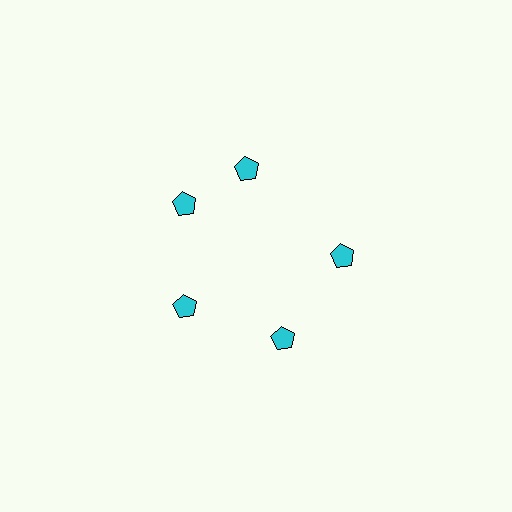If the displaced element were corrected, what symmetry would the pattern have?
It would have 5-fold rotational symmetry — the pattern would map onto itself every 72 degrees.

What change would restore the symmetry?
The symmetry would be restored by rotating it back into even spacing with its neighbors so that all 5 pentagons sit at equal angles and equal distance from the center.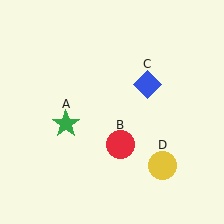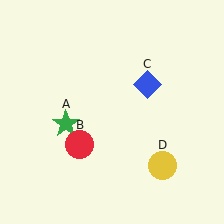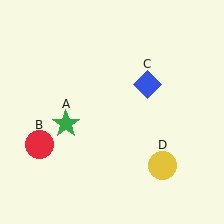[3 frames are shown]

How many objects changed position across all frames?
1 object changed position: red circle (object B).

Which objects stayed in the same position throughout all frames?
Green star (object A) and blue diamond (object C) and yellow circle (object D) remained stationary.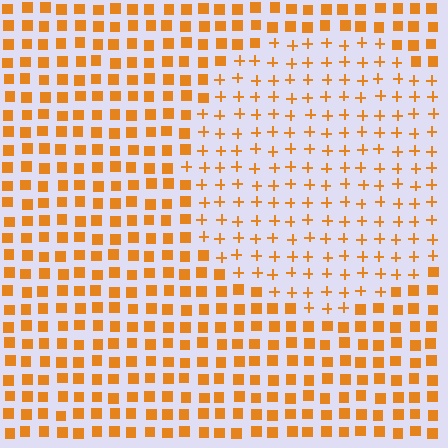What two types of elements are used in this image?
The image uses plus signs inside the circle region and squares outside it.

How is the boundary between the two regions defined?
The boundary is defined by a change in element shape: plus signs inside vs. squares outside. All elements share the same color and spacing.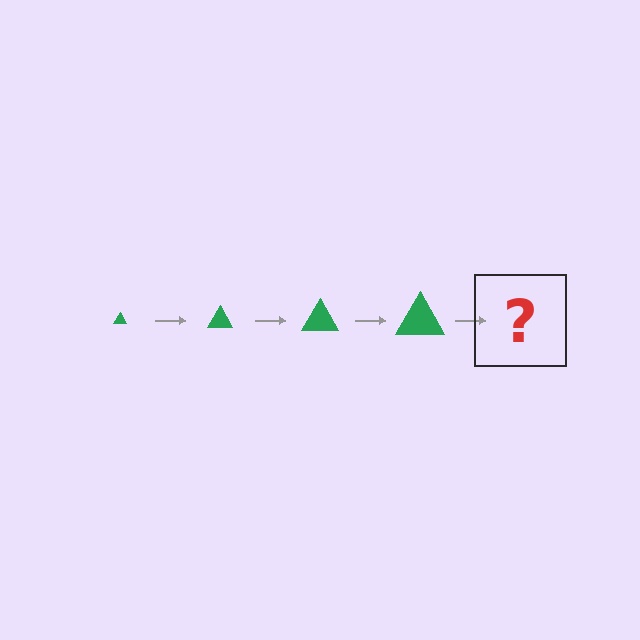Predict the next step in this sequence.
The next step is a green triangle, larger than the previous one.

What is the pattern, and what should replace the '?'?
The pattern is that the triangle gets progressively larger each step. The '?' should be a green triangle, larger than the previous one.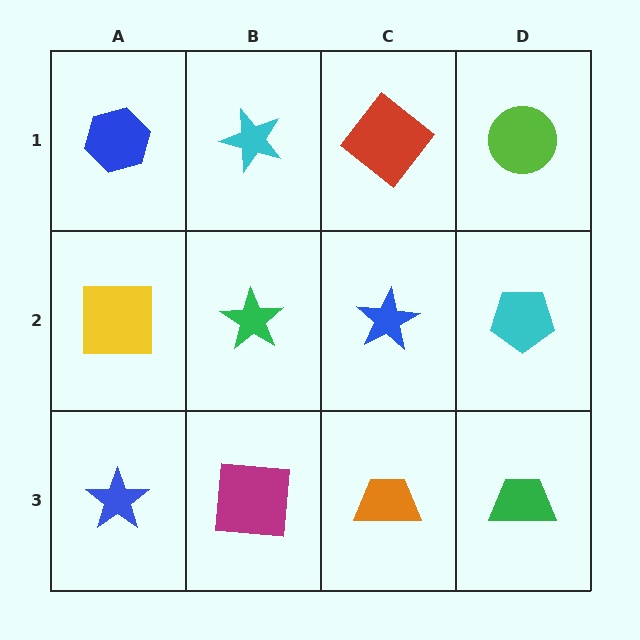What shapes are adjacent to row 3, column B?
A green star (row 2, column B), a blue star (row 3, column A), an orange trapezoid (row 3, column C).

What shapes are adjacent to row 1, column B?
A green star (row 2, column B), a blue hexagon (row 1, column A), a red diamond (row 1, column C).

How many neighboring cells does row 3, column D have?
2.